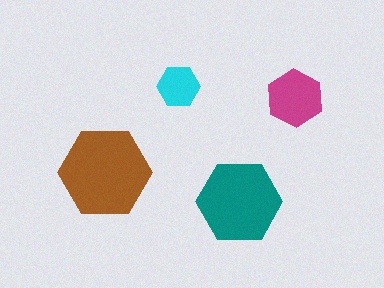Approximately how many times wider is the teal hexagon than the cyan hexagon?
About 2 times wider.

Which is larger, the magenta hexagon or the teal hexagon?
The teal one.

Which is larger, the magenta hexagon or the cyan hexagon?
The magenta one.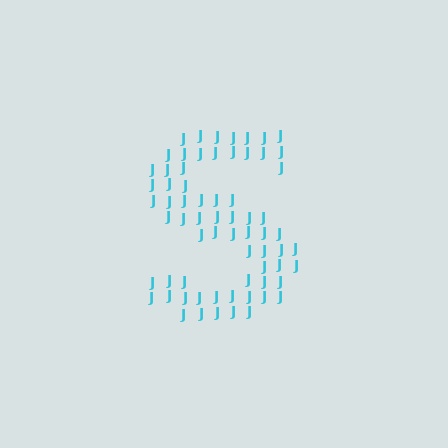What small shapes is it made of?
It is made of small letter J's.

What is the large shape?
The large shape is the letter S.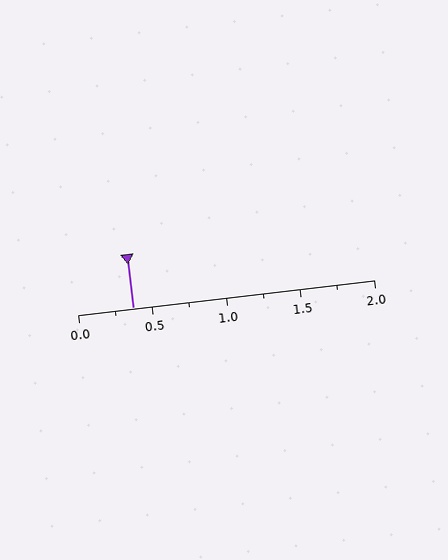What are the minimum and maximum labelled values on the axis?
The axis runs from 0.0 to 2.0.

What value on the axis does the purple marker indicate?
The marker indicates approximately 0.38.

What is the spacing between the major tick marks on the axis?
The major ticks are spaced 0.5 apart.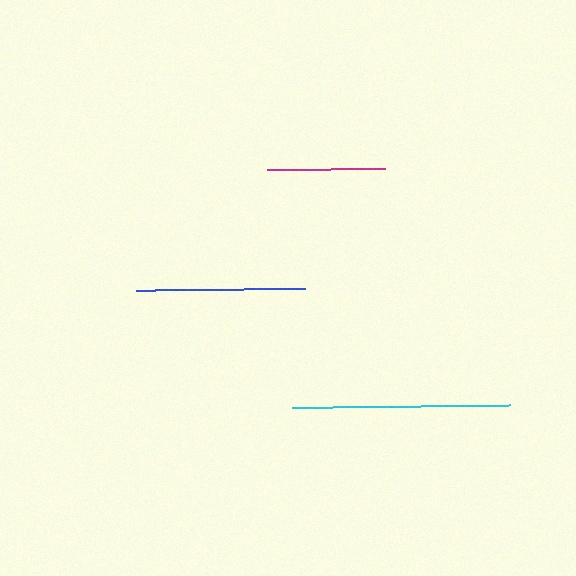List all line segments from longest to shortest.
From longest to shortest: cyan, blue, magenta.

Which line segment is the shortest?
The magenta line is the shortest at approximately 118 pixels.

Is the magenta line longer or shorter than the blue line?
The blue line is longer than the magenta line.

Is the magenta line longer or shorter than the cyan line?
The cyan line is longer than the magenta line.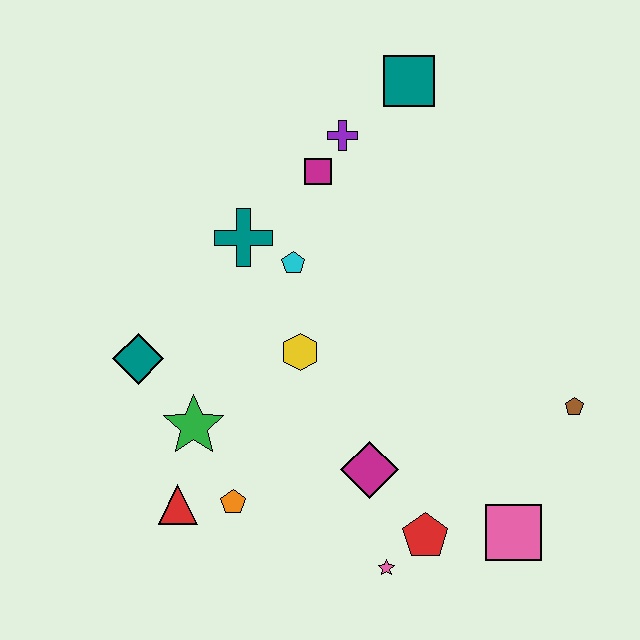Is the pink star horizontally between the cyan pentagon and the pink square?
Yes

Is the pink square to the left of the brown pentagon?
Yes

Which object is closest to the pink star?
The red pentagon is closest to the pink star.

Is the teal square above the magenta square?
Yes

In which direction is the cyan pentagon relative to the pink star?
The cyan pentagon is above the pink star.